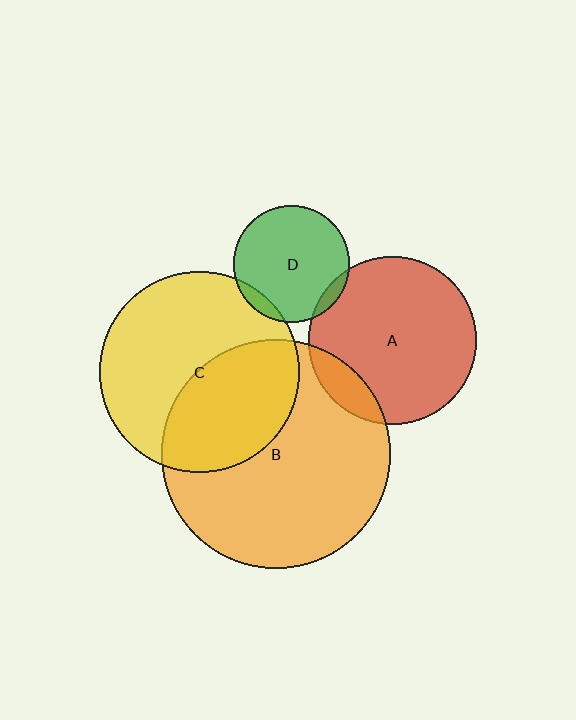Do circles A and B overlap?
Yes.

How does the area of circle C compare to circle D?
Approximately 3.0 times.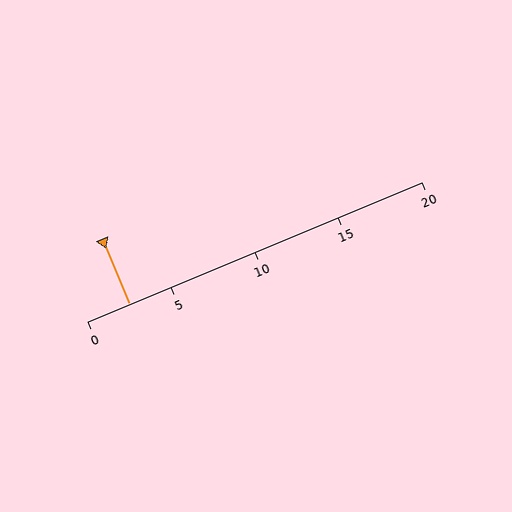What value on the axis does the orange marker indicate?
The marker indicates approximately 2.5.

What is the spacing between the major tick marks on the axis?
The major ticks are spaced 5 apart.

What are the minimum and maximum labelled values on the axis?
The axis runs from 0 to 20.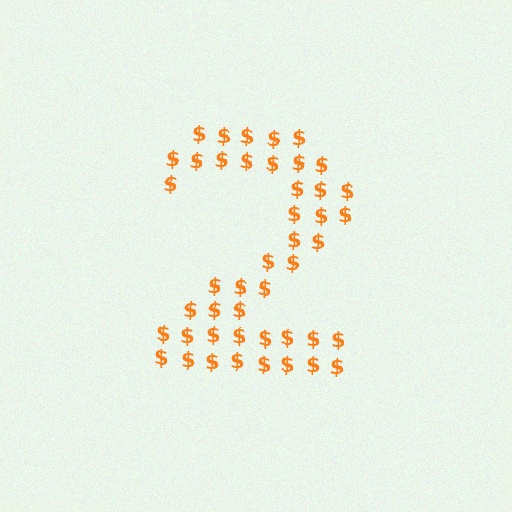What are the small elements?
The small elements are dollar signs.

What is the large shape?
The large shape is the digit 2.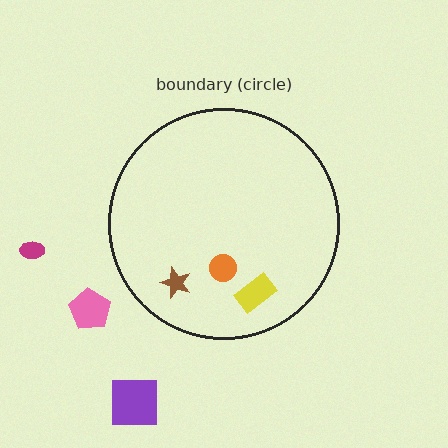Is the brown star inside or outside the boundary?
Inside.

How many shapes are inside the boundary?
3 inside, 3 outside.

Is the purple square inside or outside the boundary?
Outside.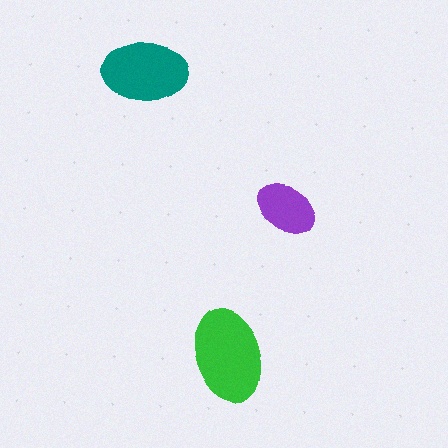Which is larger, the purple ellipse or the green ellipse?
The green one.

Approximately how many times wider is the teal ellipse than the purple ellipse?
About 1.5 times wider.